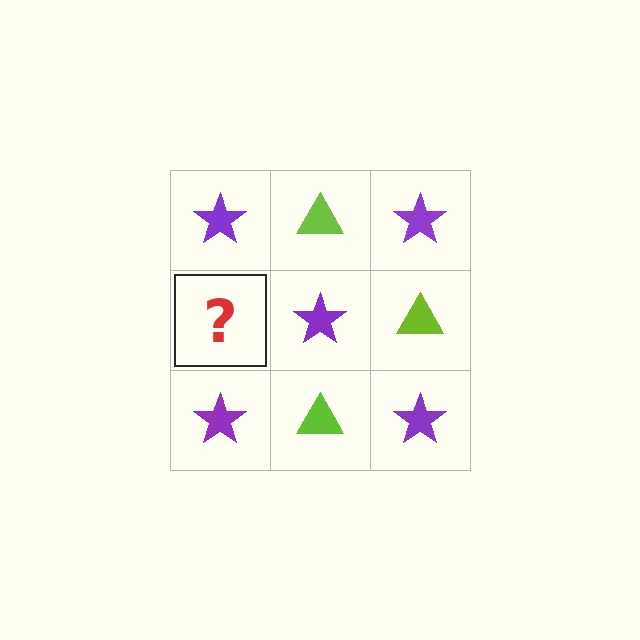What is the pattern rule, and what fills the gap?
The rule is that it alternates purple star and lime triangle in a checkerboard pattern. The gap should be filled with a lime triangle.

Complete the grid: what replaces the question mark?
The question mark should be replaced with a lime triangle.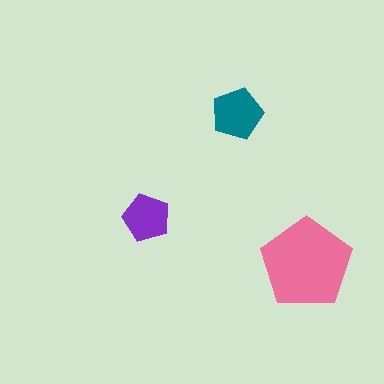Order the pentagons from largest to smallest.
the pink one, the teal one, the purple one.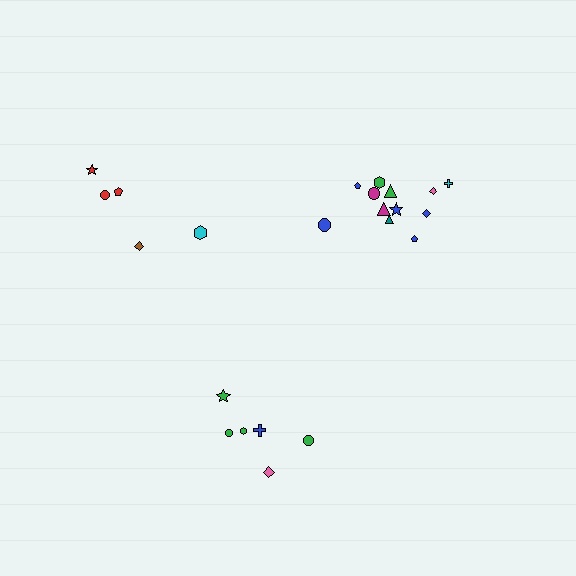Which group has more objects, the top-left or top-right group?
The top-right group.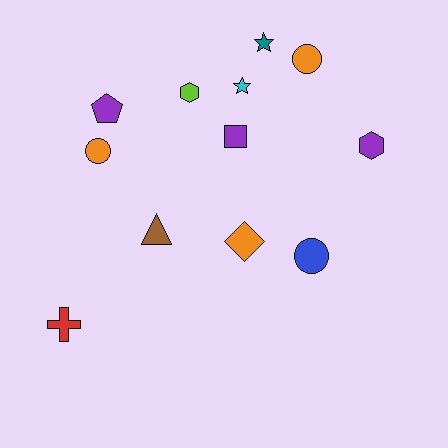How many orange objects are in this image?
There are 3 orange objects.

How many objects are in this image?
There are 12 objects.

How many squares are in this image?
There is 1 square.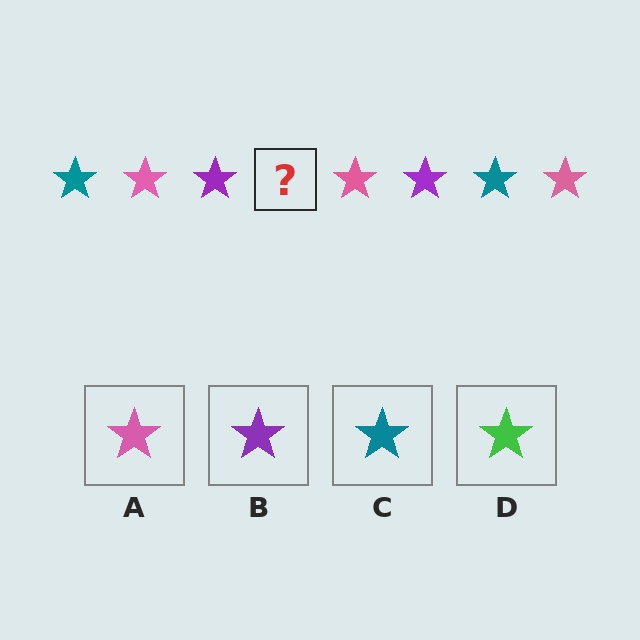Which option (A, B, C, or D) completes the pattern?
C.